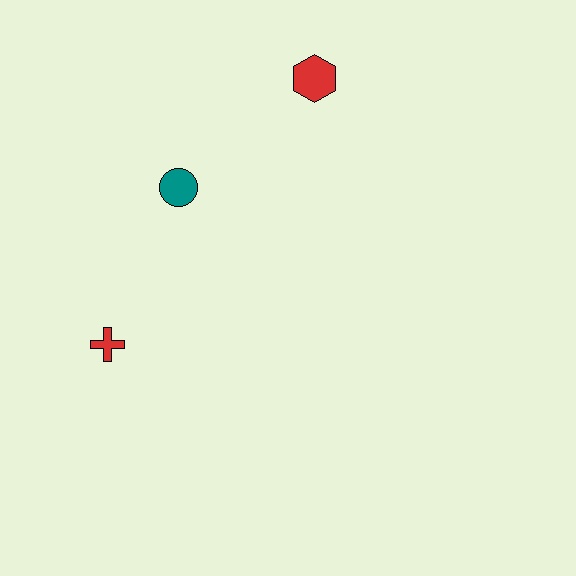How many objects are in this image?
There are 3 objects.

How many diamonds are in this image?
There are no diamonds.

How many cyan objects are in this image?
There are no cyan objects.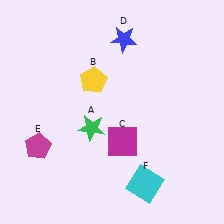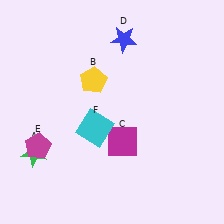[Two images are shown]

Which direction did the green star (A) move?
The green star (A) moved left.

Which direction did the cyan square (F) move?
The cyan square (F) moved up.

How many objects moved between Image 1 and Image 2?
2 objects moved between the two images.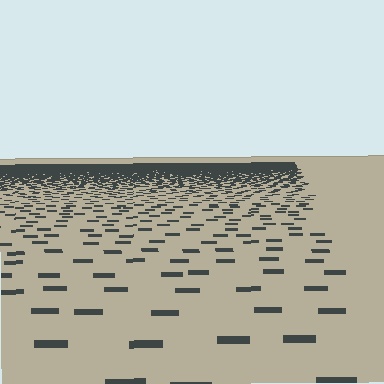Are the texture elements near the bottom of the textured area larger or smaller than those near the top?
Larger. Near the bottom, elements are closer to the viewer and appear at a bigger on-screen size.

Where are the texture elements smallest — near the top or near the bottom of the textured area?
Near the top.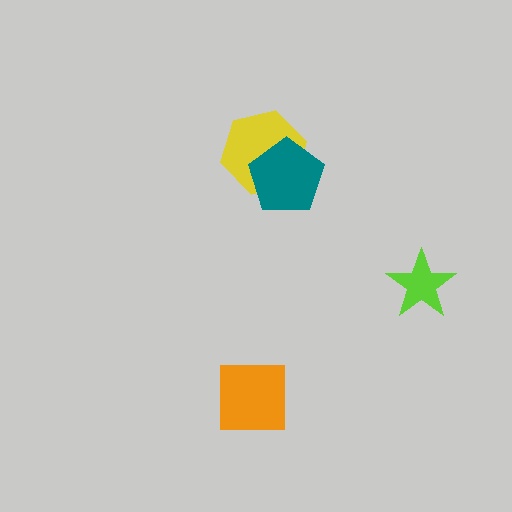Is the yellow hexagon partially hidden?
Yes, it is partially covered by another shape.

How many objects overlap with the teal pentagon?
1 object overlaps with the teal pentagon.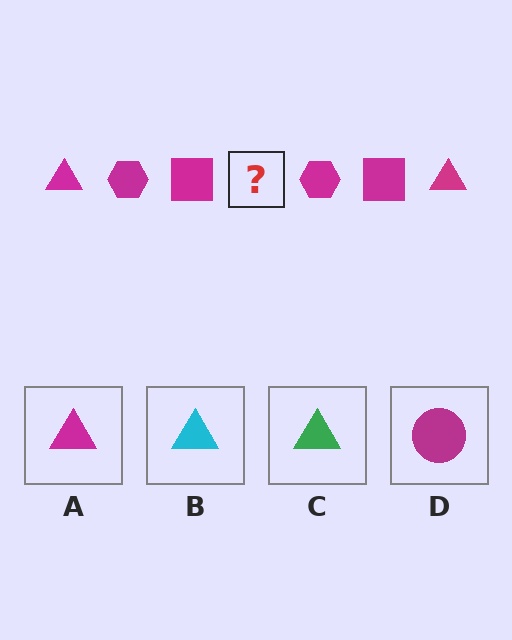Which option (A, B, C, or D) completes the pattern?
A.